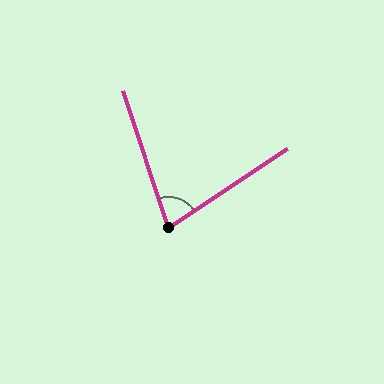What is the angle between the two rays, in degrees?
Approximately 75 degrees.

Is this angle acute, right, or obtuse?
It is acute.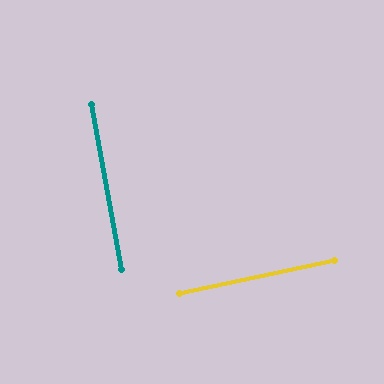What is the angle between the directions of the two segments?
Approximately 88 degrees.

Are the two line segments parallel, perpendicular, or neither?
Perpendicular — they meet at approximately 88°.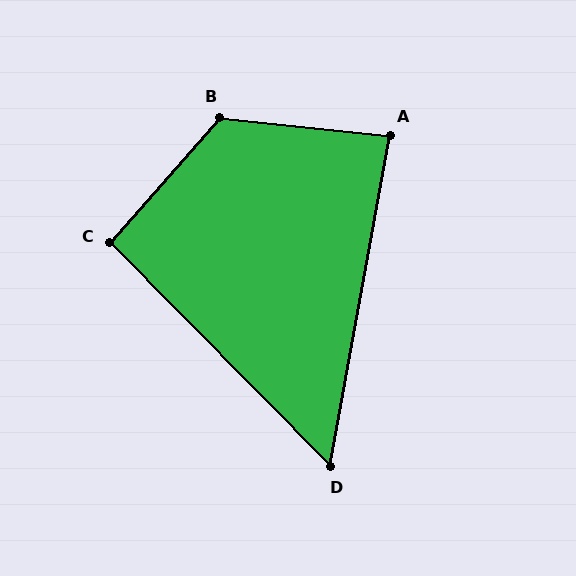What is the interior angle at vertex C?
Approximately 94 degrees (approximately right).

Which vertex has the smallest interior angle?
D, at approximately 55 degrees.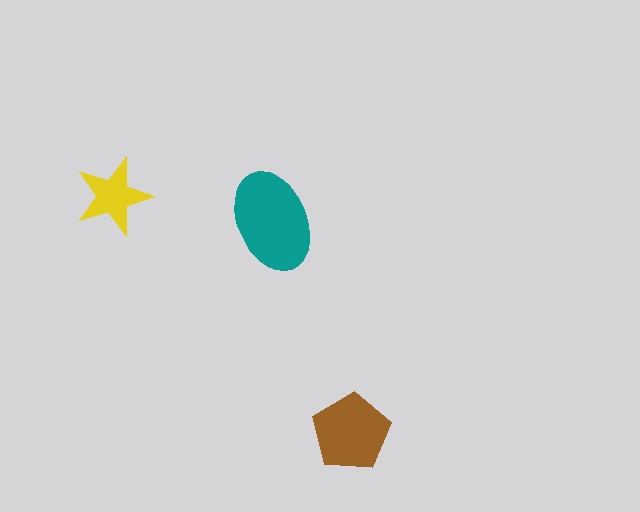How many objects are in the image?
There are 3 objects in the image.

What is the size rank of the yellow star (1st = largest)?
3rd.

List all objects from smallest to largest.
The yellow star, the brown pentagon, the teal ellipse.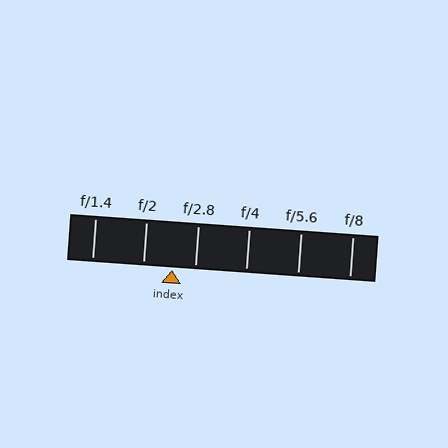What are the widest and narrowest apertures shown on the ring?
The widest aperture shown is f/1.4 and the narrowest is f/8.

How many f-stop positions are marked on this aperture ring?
There are 6 f-stop positions marked.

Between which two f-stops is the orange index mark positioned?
The index mark is between f/2 and f/2.8.